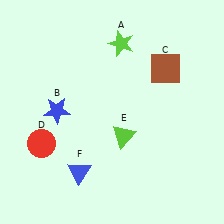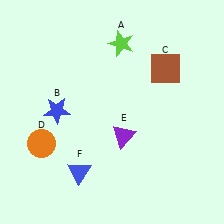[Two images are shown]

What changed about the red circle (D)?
In Image 1, D is red. In Image 2, it changed to orange.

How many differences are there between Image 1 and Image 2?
There are 2 differences between the two images.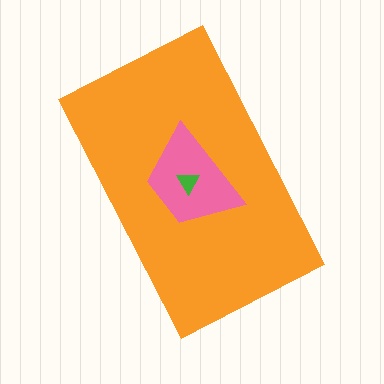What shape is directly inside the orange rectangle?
The pink trapezoid.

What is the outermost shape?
The orange rectangle.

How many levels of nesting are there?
3.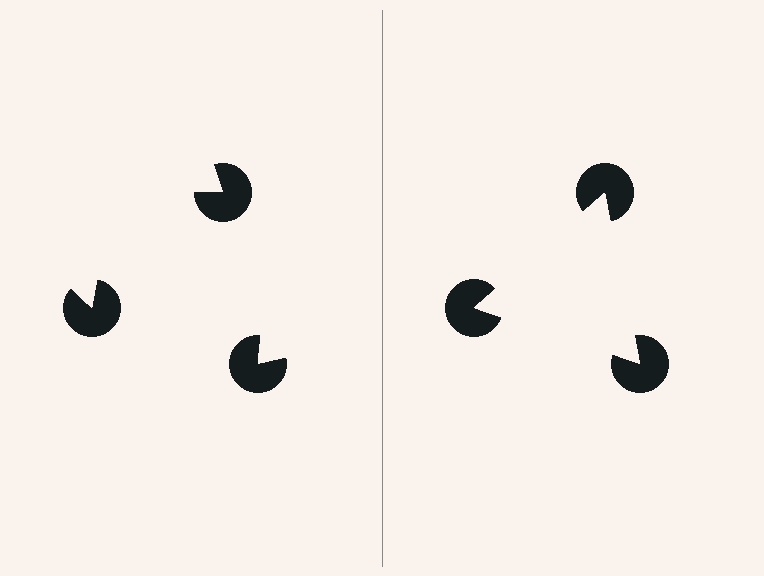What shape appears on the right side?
An illusory triangle.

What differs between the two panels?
The pac-man discs are positioned identically on both sides; only the wedge orientations differ. On the right they align to a triangle; on the left they are misaligned.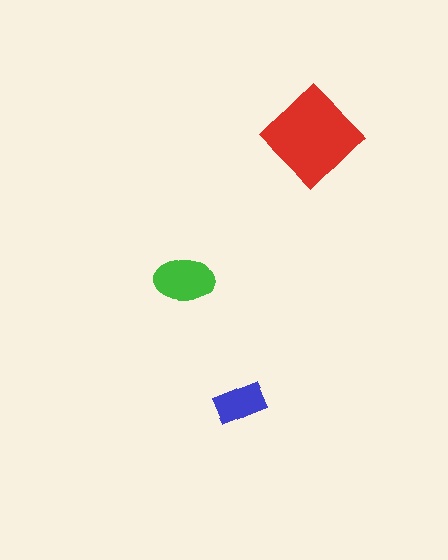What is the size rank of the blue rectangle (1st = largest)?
3rd.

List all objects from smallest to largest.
The blue rectangle, the green ellipse, the red diamond.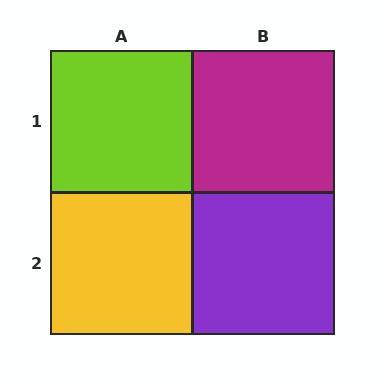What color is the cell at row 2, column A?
Yellow.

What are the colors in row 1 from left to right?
Lime, magenta.